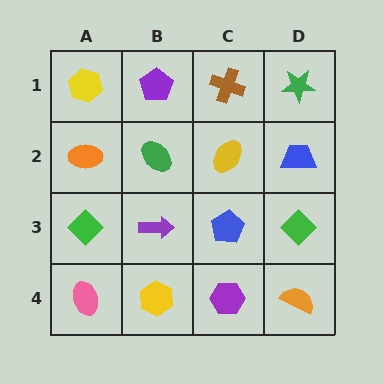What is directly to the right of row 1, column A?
A purple pentagon.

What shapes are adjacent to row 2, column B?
A purple pentagon (row 1, column B), a purple arrow (row 3, column B), an orange ellipse (row 2, column A), a yellow ellipse (row 2, column C).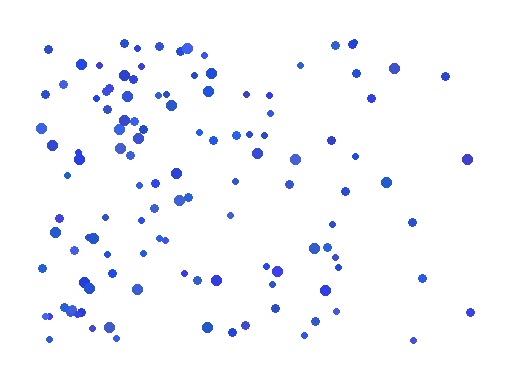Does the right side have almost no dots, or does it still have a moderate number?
Still a moderate number, just noticeably fewer than the left.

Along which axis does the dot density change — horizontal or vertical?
Horizontal.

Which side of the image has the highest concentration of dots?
The left.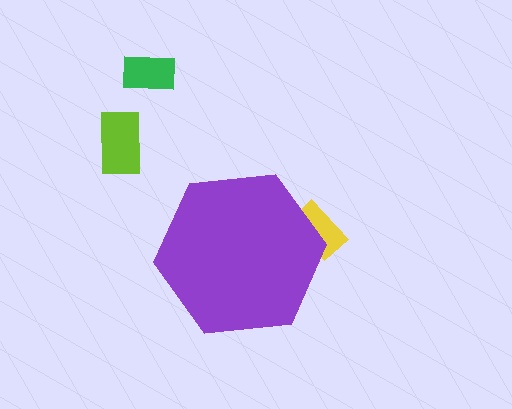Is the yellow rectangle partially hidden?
Yes, the yellow rectangle is partially hidden behind the purple hexagon.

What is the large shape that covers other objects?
A purple hexagon.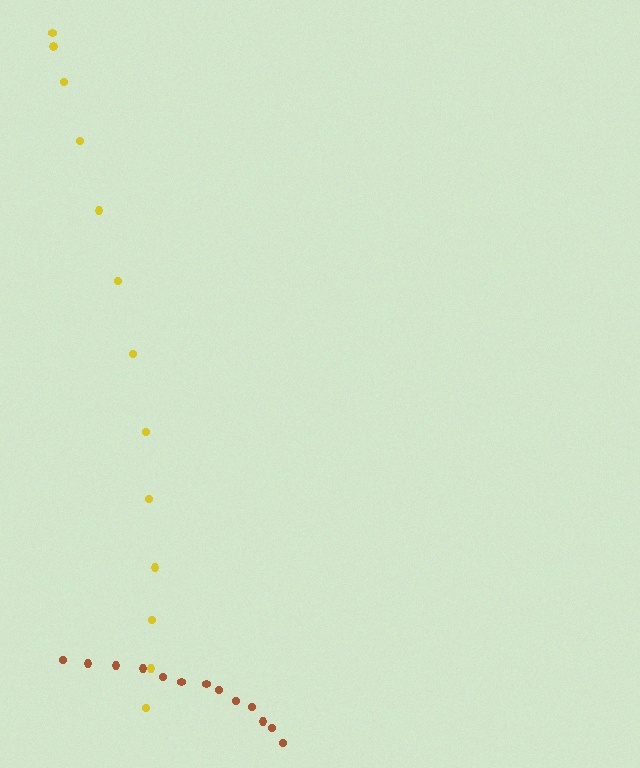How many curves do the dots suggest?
There are 2 distinct paths.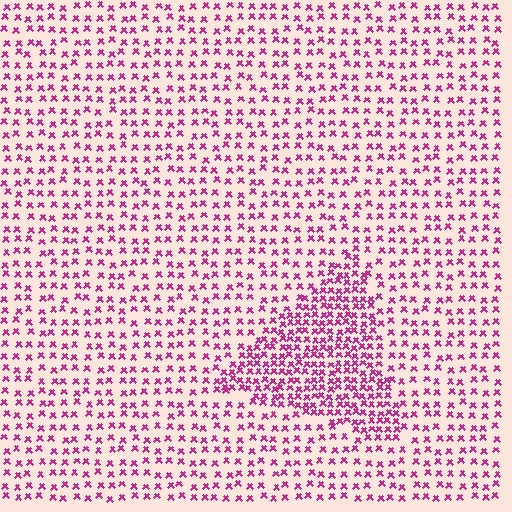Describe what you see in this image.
The image contains small magenta elements arranged at two different densities. A triangle-shaped region is visible where the elements are more densely packed than the surrounding area.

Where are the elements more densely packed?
The elements are more densely packed inside the triangle boundary.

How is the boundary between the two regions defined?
The boundary is defined by a change in element density (approximately 2.0x ratio). All elements are the same color, size, and shape.